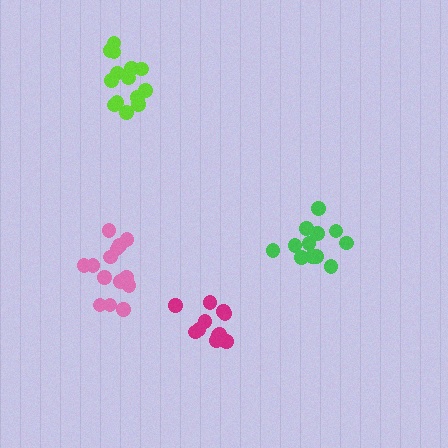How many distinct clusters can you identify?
There are 4 distinct clusters.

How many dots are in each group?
Group 1: 14 dots, Group 2: 11 dots, Group 3: 14 dots, Group 4: 12 dots (51 total).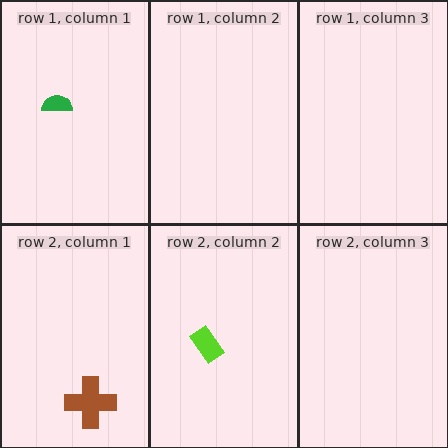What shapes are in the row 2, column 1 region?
The brown cross.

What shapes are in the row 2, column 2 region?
The lime rectangle.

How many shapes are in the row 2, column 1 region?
1.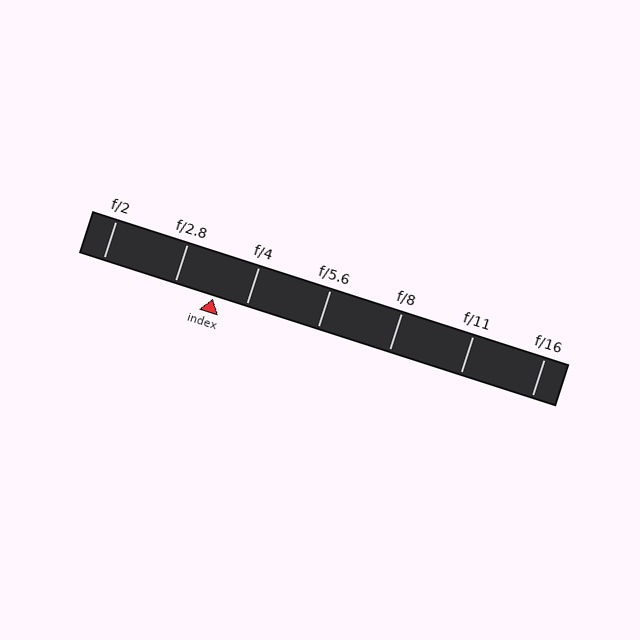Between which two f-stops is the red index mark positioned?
The index mark is between f/2.8 and f/4.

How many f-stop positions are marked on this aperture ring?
There are 7 f-stop positions marked.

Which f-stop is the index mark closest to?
The index mark is closest to f/4.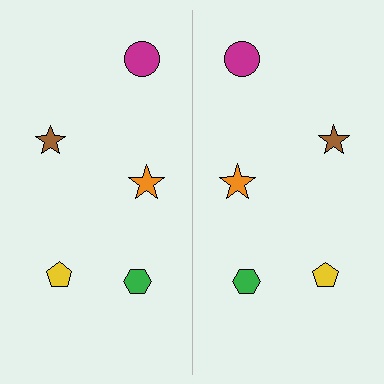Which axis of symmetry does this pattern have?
The pattern has a vertical axis of symmetry running through the center of the image.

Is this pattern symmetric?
Yes, this pattern has bilateral (reflection) symmetry.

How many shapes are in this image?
There are 10 shapes in this image.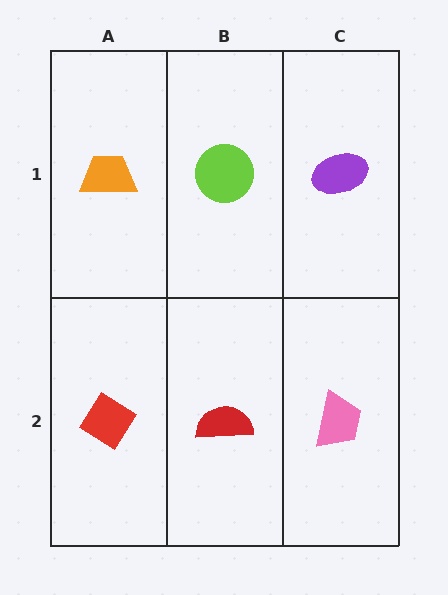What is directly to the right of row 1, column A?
A lime circle.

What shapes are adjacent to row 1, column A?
A red diamond (row 2, column A), a lime circle (row 1, column B).